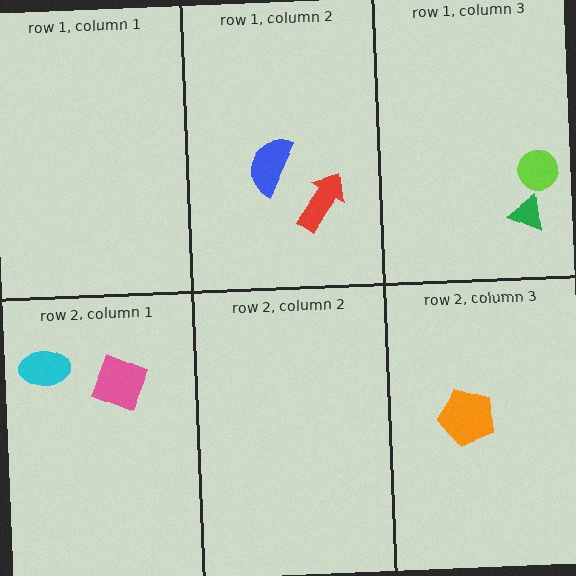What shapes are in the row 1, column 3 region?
The green triangle, the lime circle.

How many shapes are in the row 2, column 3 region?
1.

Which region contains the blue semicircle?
The row 1, column 2 region.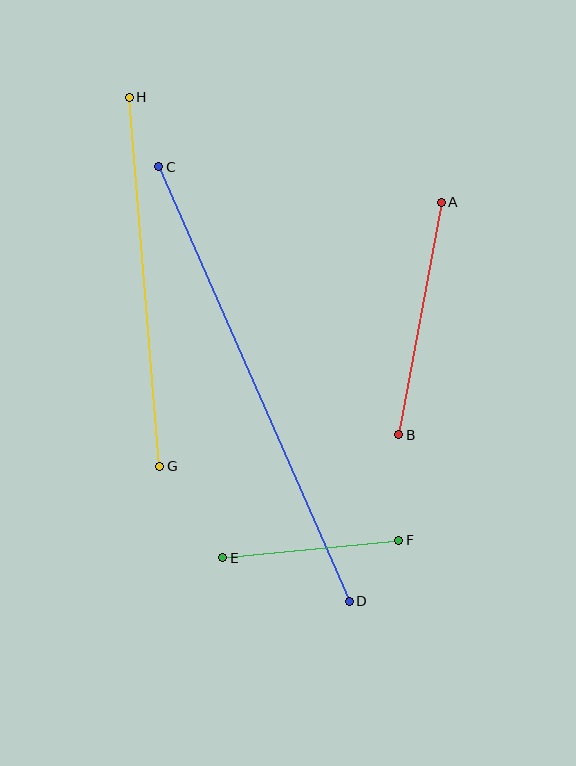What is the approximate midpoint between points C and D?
The midpoint is at approximately (254, 384) pixels.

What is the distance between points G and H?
The distance is approximately 371 pixels.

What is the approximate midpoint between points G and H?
The midpoint is at approximately (144, 282) pixels.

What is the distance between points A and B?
The distance is approximately 236 pixels.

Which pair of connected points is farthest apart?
Points C and D are farthest apart.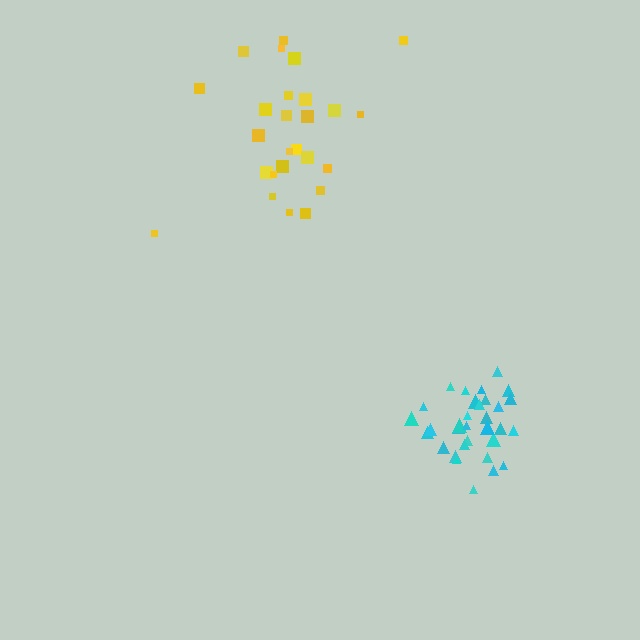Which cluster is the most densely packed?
Cyan.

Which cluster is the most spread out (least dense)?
Yellow.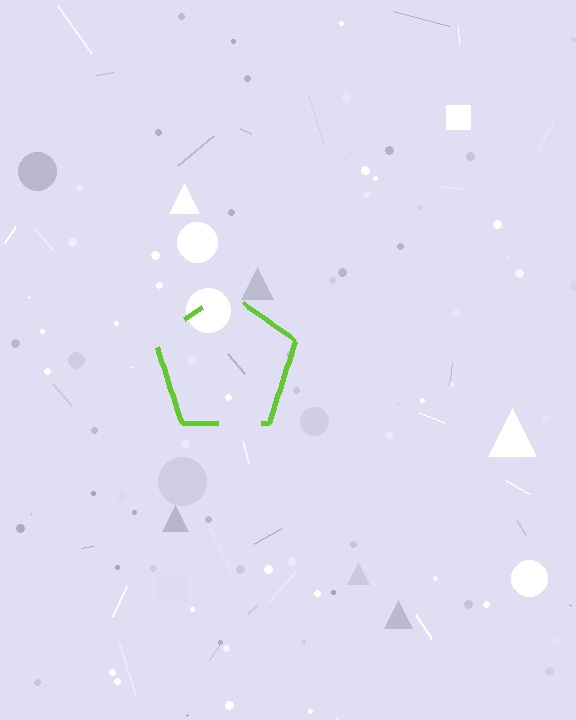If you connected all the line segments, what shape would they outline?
They would outline a pentagon.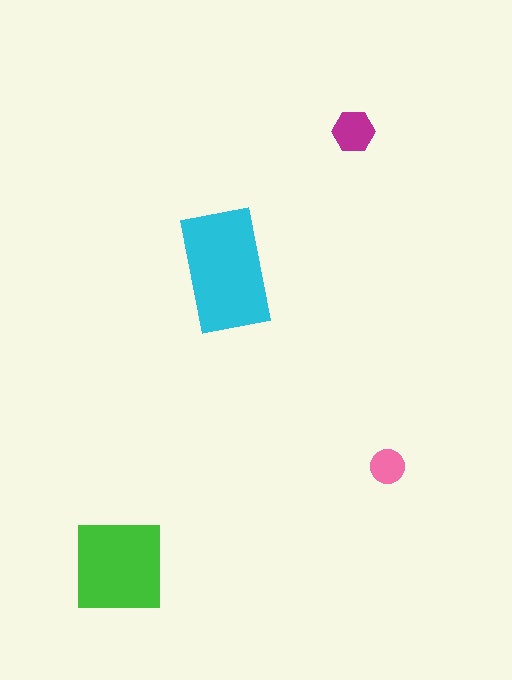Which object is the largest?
The cyan rectangle.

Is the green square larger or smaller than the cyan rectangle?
Smaller.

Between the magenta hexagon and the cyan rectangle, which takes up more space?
The cyan rectangle.